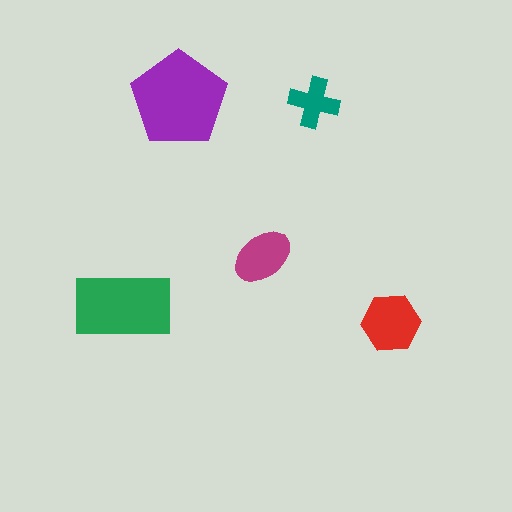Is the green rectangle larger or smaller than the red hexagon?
Larger.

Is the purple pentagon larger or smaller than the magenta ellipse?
Larger.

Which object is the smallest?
The teal cross.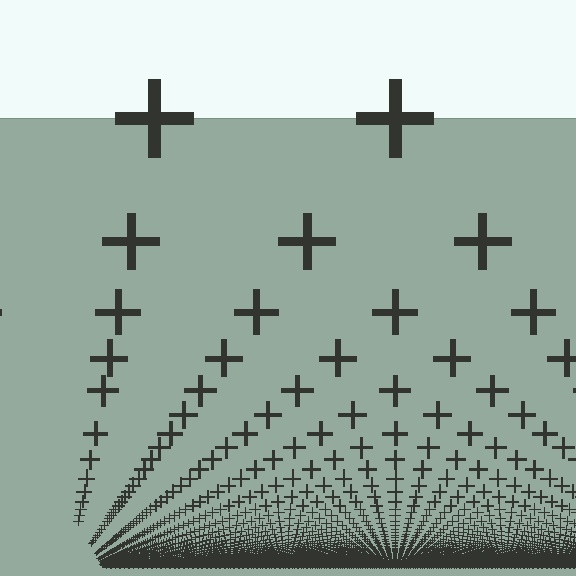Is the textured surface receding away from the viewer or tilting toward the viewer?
The surface appears to tilt toward the viewer. Texture elements get larger and sparser toward the top.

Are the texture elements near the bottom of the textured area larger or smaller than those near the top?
Smaller. The gradient is inverted — elements near the bottom are smaller and denser.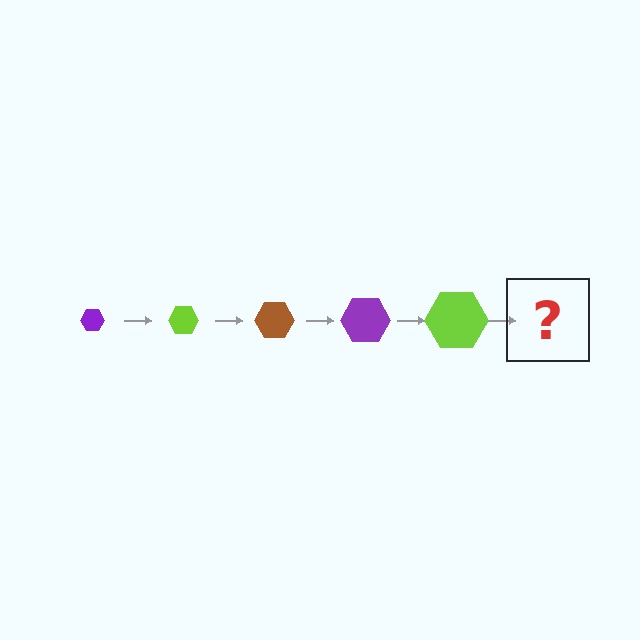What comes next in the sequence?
The next element should be a brown hexagon, larger than the previous one.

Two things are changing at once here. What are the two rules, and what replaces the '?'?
The two rules are that the hexagon grows larger each step and the color cycles through purple, lime, and brown. The '?' should be a brown hexagon, larger than the previous one.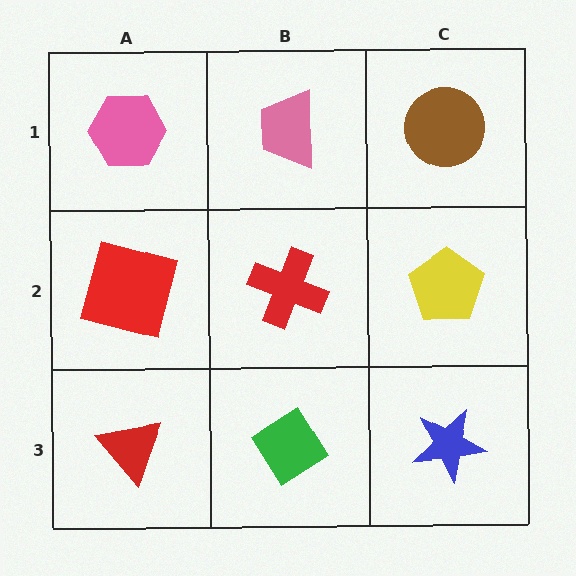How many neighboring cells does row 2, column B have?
4.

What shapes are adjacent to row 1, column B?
A red cross (row 2, column B), a pink hexagon (row 1, column A), a brown circle (row 1, column C).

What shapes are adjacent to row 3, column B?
A red cross (row 2, column B), a red triangle (row 3, column A), a blue star (row 3, column C).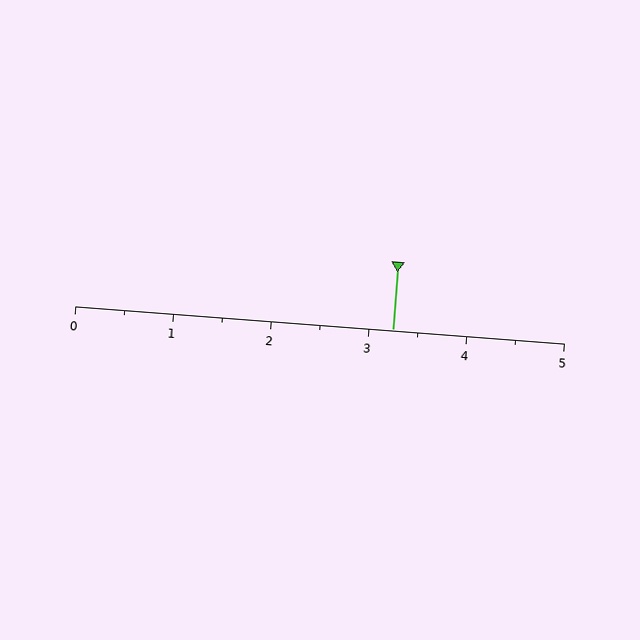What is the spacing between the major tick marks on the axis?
The major ticks are spaced 1 apart.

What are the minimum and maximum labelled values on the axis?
The axis runs from 0 to 5.